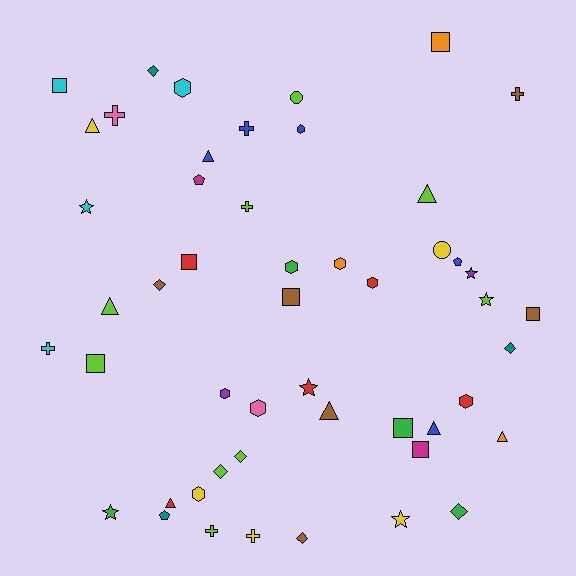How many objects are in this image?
There are 50 objects.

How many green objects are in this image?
There are 4 green objects.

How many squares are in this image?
There are 8 squares.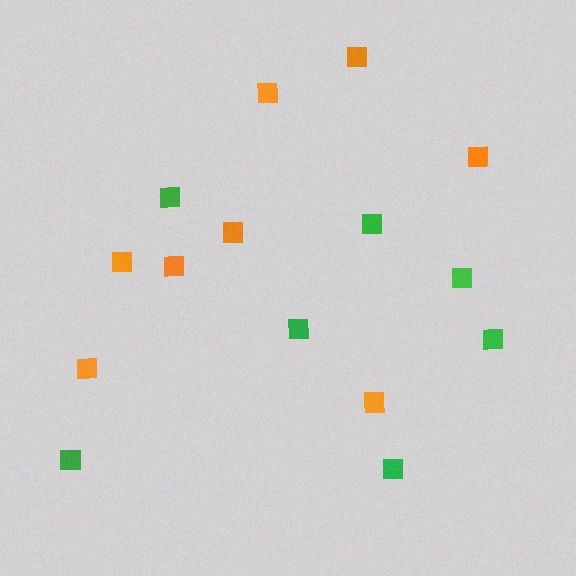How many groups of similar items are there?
There are 2 groups: one group of green squares (7) and one group of orange squares (8).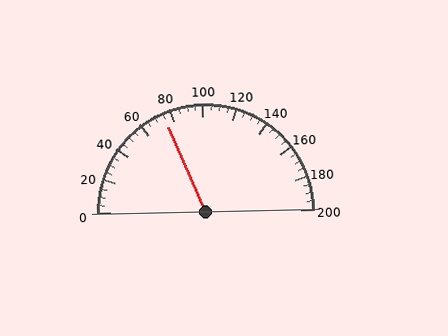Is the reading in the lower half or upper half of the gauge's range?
The reading is in the lower half of the range (0 to 200).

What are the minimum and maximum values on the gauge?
The gauge ranges from 0 to 200.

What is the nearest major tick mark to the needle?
The nearest major tick mark is 80.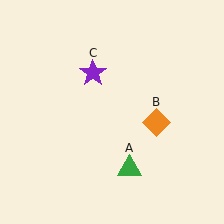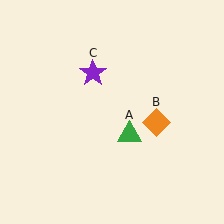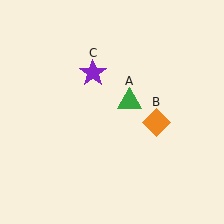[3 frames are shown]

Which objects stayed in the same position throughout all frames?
Orange diamond (object B) and purple star (object C) remained stationary.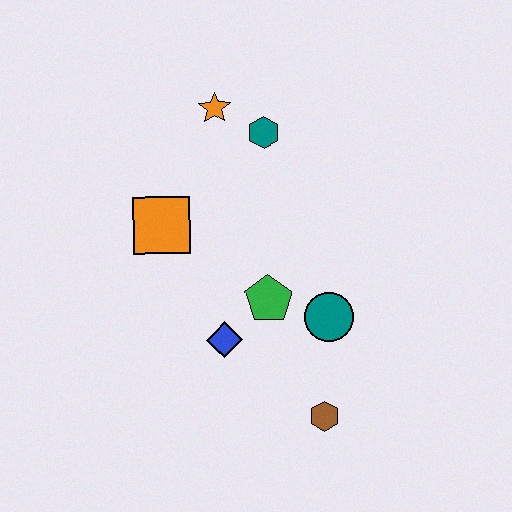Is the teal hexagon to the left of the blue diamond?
No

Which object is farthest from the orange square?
The brown hexagon is farthest from the orange square.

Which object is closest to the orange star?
The teal hexagon is closest to the orange star.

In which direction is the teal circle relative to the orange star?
The teal circle is below the orange star.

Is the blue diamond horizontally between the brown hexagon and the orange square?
Yes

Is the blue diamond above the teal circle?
No